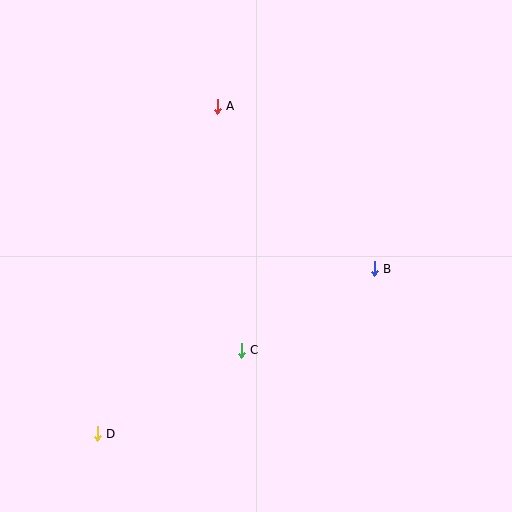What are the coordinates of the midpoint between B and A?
The midpoint between B and A is at (296, 188).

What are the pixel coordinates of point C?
Point C is at (241, 350).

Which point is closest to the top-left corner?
Point A is closest to the top-left corner.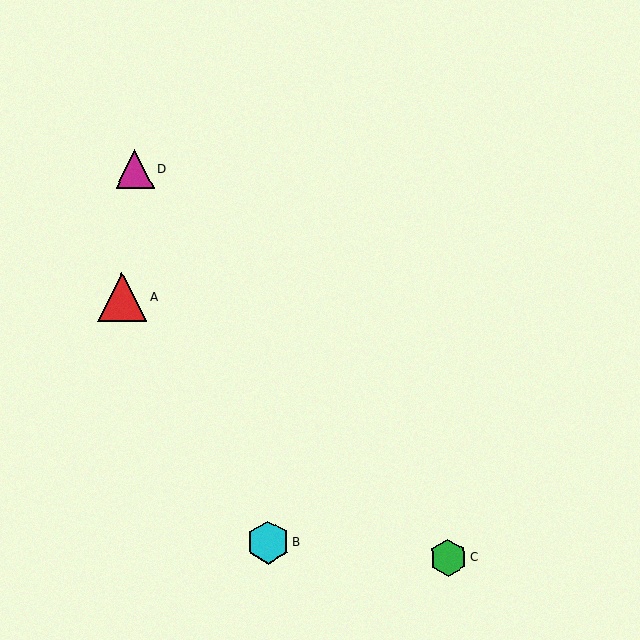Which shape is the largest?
The red triangle (labeled A) is the largest.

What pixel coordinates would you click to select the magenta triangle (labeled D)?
Click at (135, 169) to select the magenta triangle D.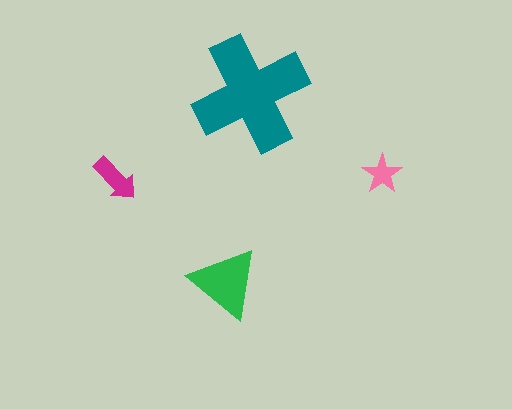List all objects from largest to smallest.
The teal cross, the green triangle, the magenta arrow, the pink star.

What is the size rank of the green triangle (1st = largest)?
2nd.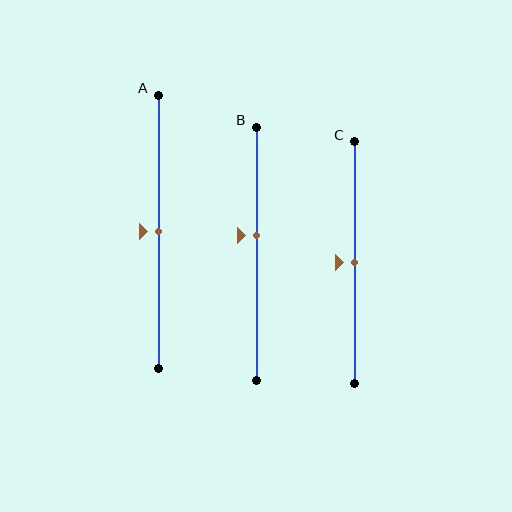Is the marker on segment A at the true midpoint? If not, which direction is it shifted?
Yes, the marker on segment A is at the true midpoint.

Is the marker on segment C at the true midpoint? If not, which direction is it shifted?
Yes, the marker on segment C is at the true midpoint.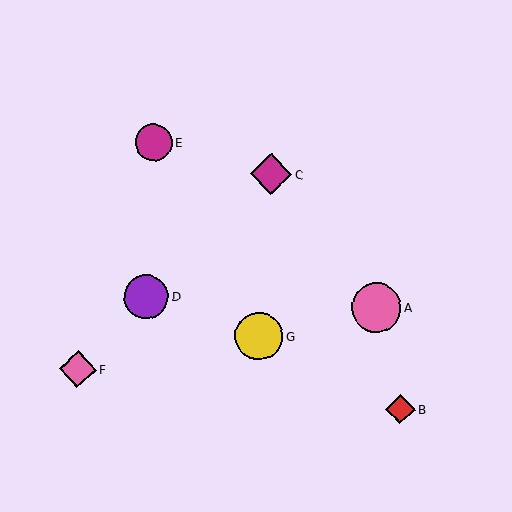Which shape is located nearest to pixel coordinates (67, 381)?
The pink diamond (labeled F) at (78, 369) is nearest to that location.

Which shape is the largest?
The pink circle (labeled A) is the largest.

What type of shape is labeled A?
Shape A is a pink circle.